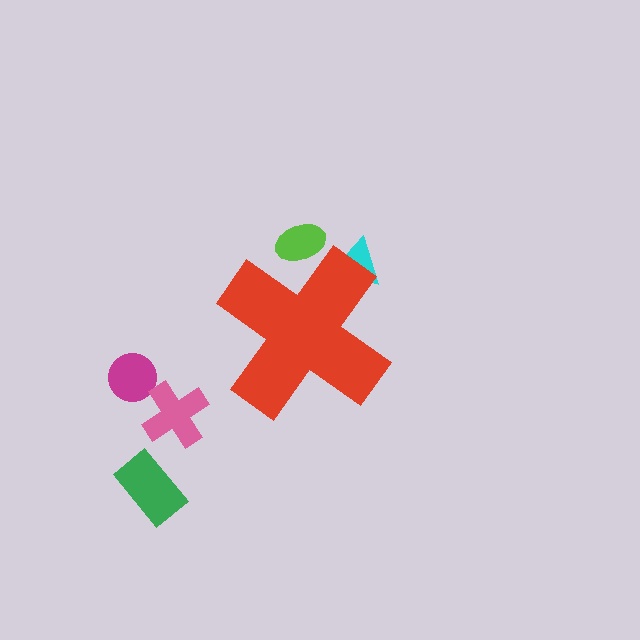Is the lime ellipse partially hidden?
Yes, the lime ellipse is partially hidden behind the red cross.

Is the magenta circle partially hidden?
No, the magenta circle is fully visible.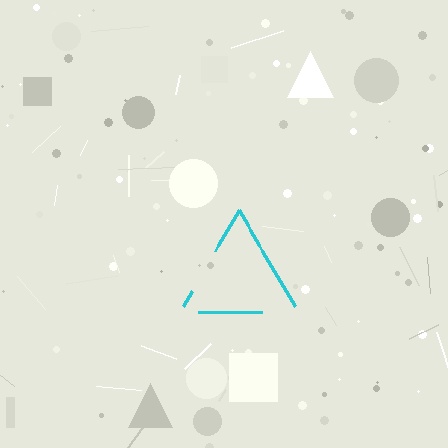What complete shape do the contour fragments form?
The contour fragments form a triangle.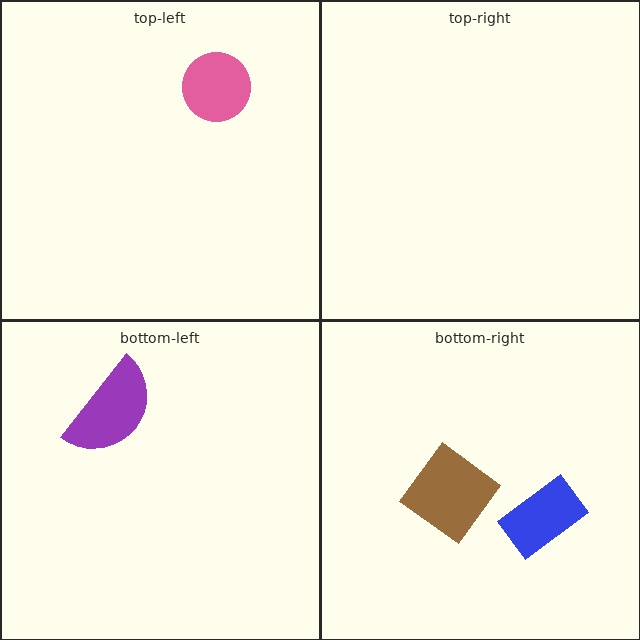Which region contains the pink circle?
The top-left region.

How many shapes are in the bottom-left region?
1.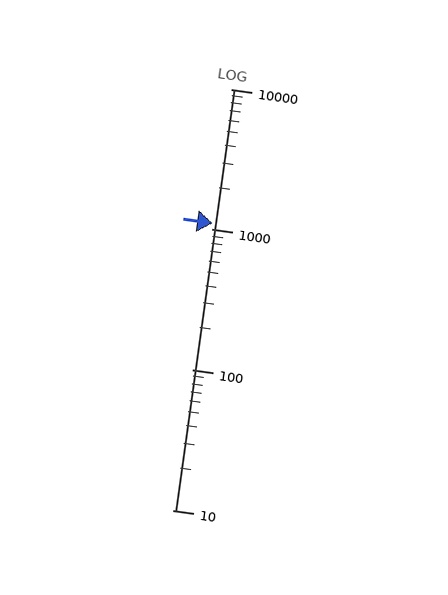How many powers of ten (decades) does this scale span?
The scale spans 3 decades, from 10 to 10000.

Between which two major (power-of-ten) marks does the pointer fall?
The pointer is between 1000 and 10000.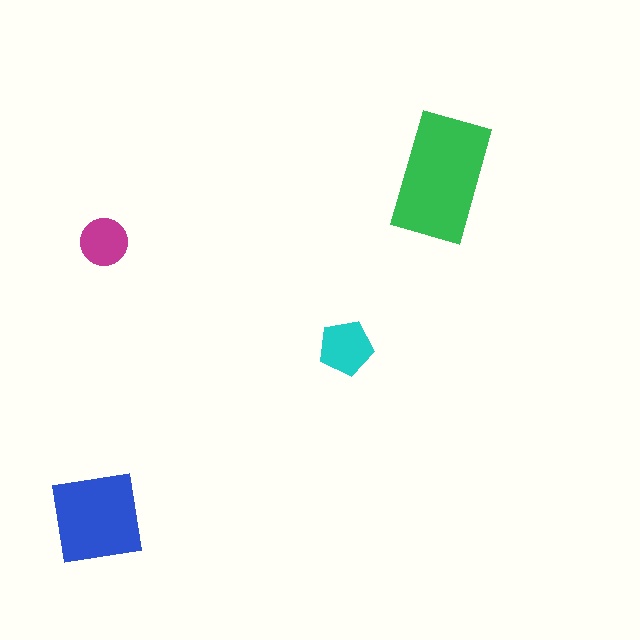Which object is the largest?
The green rectangle.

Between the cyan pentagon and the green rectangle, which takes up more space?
The green rectangle.